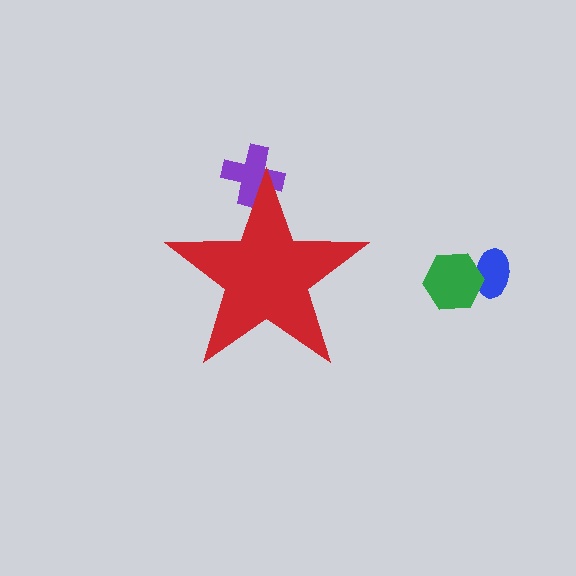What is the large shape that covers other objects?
A red star.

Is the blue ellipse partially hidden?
No, the blue ellipse is fully visible.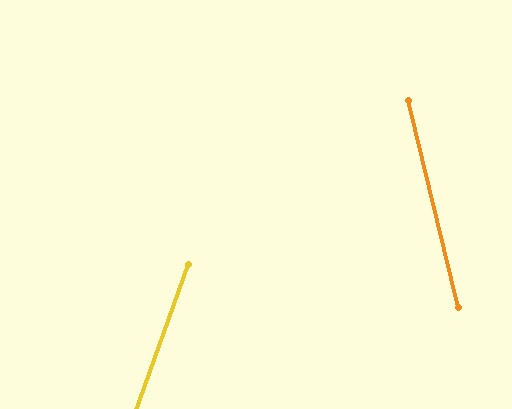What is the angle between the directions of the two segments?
Approximately 34 degrees.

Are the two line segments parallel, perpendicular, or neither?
Neither parallel nor perpendicular — they differ by about 34°.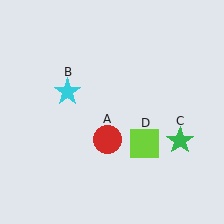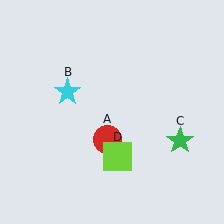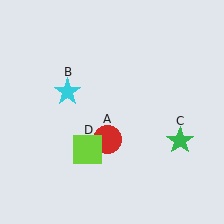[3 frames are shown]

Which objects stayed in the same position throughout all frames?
Red circle (object A) and cyan star (object B) and green star (object C) remained stationary.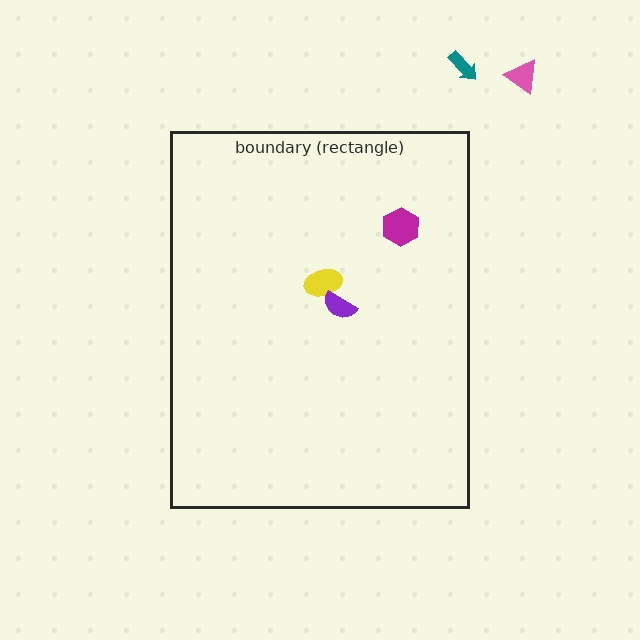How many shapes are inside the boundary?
3 inside, 2 outside.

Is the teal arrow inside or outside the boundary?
Outside.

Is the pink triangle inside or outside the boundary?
Outside.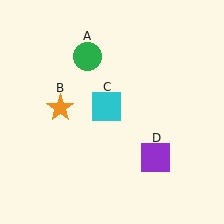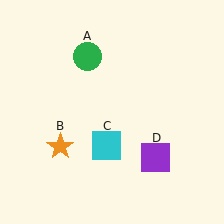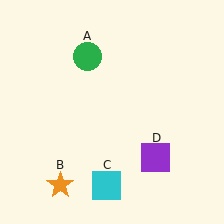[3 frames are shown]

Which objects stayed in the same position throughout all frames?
Green circle (object A) and purple square (object D) remained stationary.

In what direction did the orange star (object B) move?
The orange star (object B) moved down.